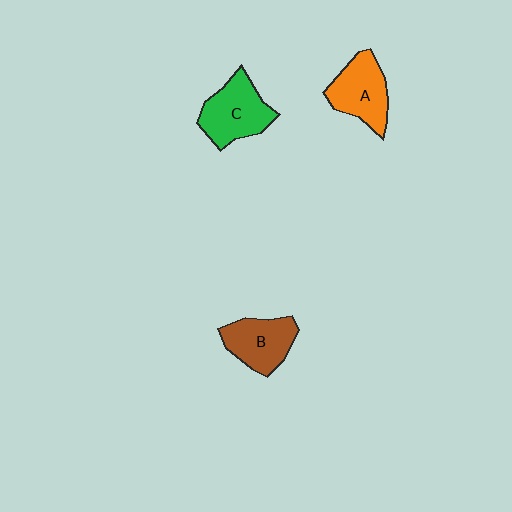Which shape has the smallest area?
Shape B (brown).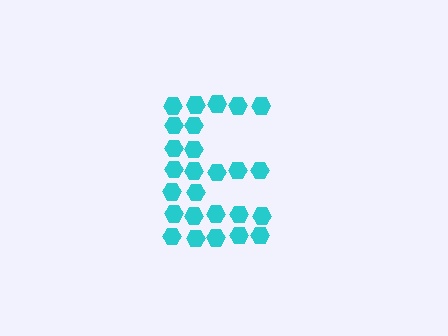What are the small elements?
The small elements are hexagons.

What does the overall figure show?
The overall figure shows the letter E.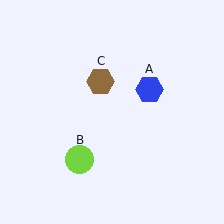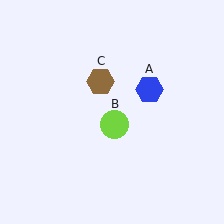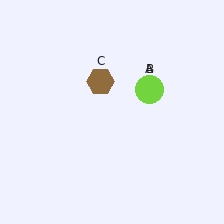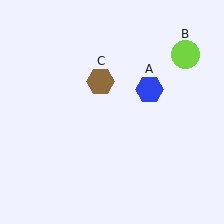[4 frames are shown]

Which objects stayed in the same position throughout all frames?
Blue hexagon (object A) and brown hexagon (object C) remained stationary.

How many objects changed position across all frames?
1 object changed position: lime circle (object B).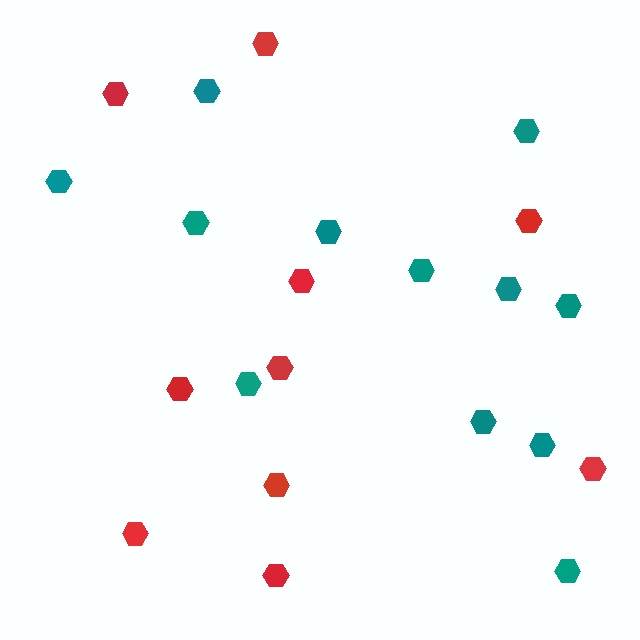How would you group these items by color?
There are 2 groups: one group of teal hexagons (12) and one group of red hexagons (10).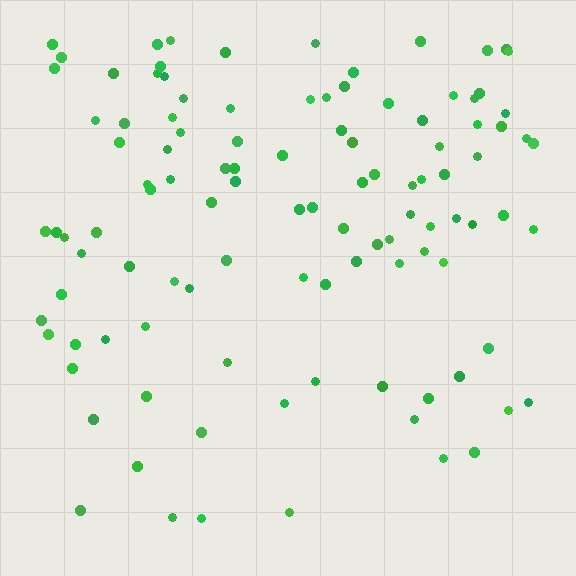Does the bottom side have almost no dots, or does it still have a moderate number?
Still a moderate number, just noticeably fewer than the top.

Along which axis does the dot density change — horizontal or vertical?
Vertical.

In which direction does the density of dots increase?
From bottom to top, with the top side densest.